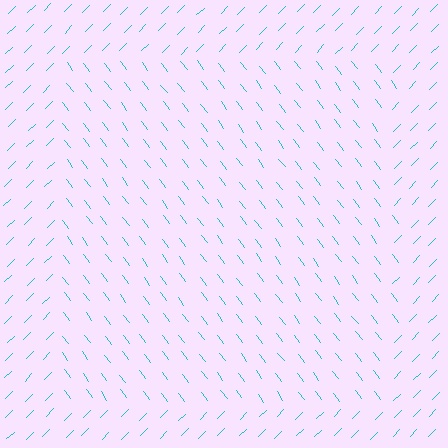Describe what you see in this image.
The image is filled with small cyan line segments. A rectangle region in the image has lines oriented differently from the surrounding lines, creating a visible texture boundary.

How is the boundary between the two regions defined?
The boundary is defined purely by a change in line orientation (approximately 82 degrees difference). All lines are the same color and thickness.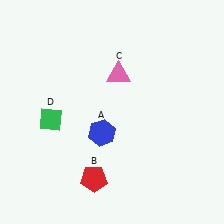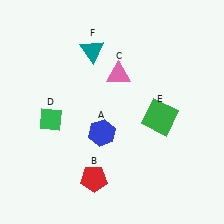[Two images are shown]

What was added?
A green square (E), a teal triangle (F) were added in Image 2.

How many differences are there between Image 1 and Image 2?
There are 2 differences between the two images.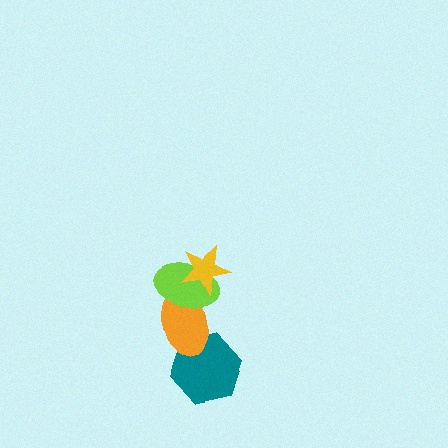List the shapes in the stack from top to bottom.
From top to bottom: the yellow star, the lime ellipse, the orange ellipse, the teal hexagon.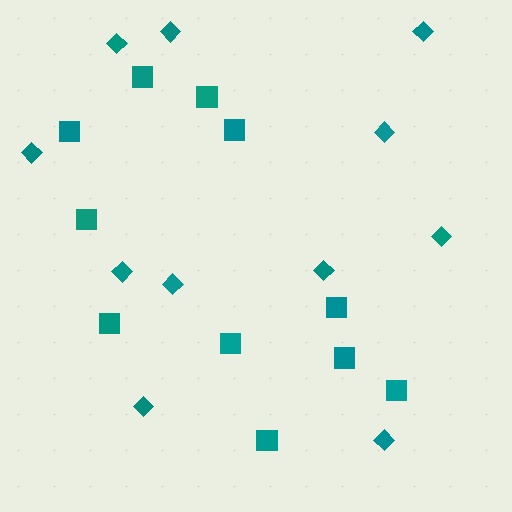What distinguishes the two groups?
There are 2 groups: one group of squares (11) and one group of diamonds (11).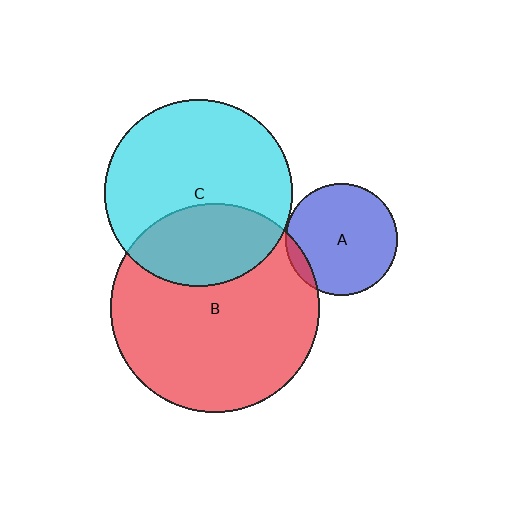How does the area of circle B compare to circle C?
Approximately 1.3 times.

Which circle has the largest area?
Circle B (red).